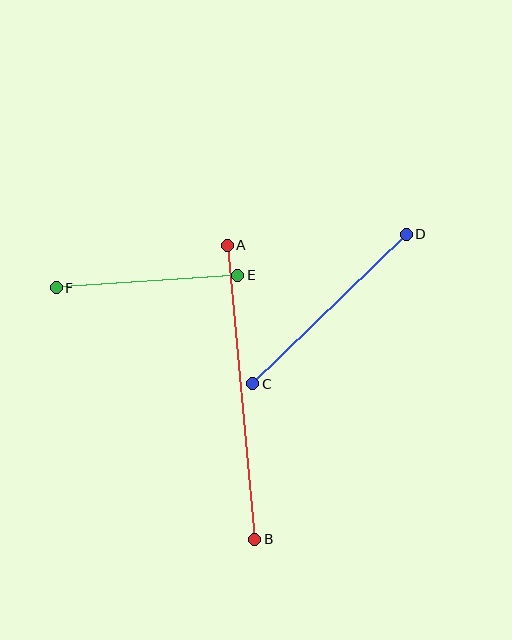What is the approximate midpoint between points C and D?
The midpoint is at approximately (329, 309) pixels.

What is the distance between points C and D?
The distance is approximately 215 pixels.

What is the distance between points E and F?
The distance is approximately 182 pixels.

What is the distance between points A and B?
The distance is approximately 295 pixels.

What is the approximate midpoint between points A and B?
The midpoint is at approximately (241, 392) pixels.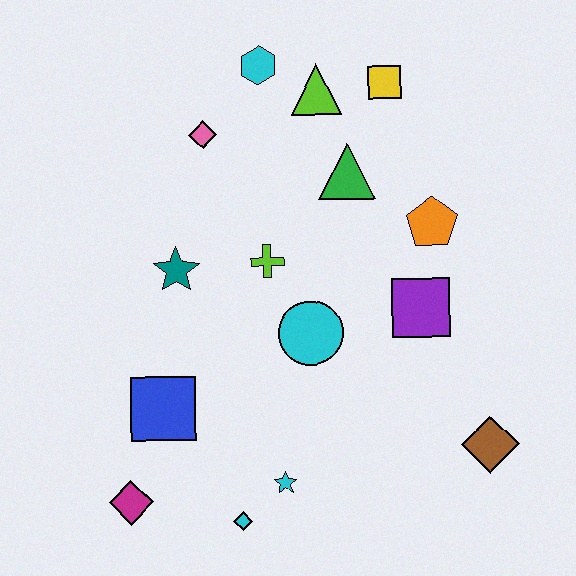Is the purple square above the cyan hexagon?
No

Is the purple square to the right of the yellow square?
Yes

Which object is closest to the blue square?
The magenta diamond is closest to the blue square.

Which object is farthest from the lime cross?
The brown diamond is farthest from the lime cross.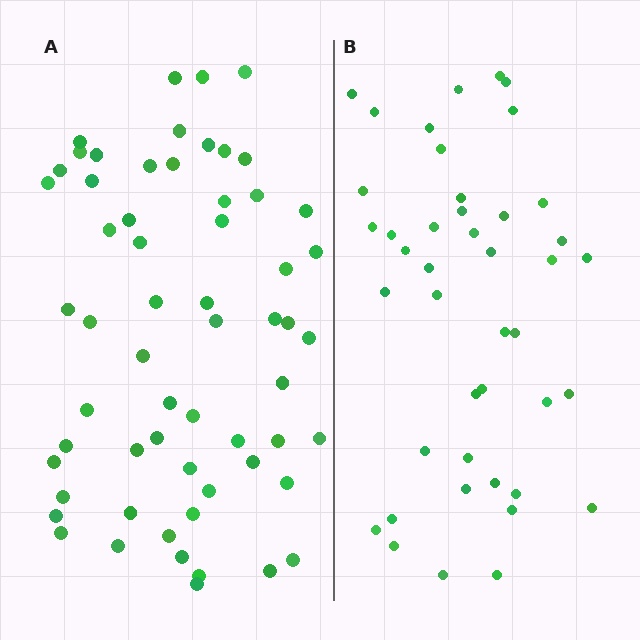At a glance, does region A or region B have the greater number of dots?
Region A (the left region) has more dots.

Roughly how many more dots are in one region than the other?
Region A has approximately 15 more dots than region B.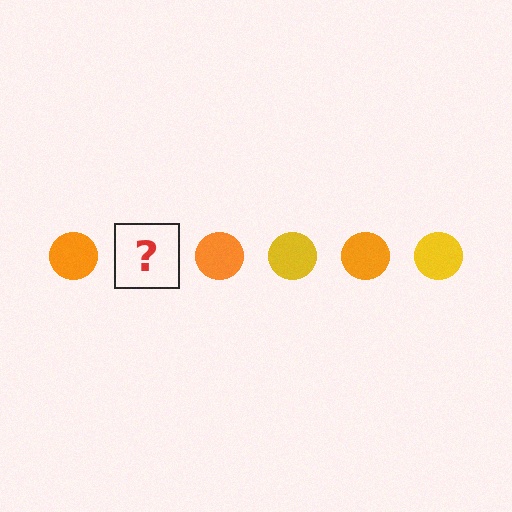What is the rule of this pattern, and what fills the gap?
The rule is that the pattern cycles through orange, yellow circles. The gap should be filled with a yellow circle.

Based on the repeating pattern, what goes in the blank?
The blank should be a yellow circle.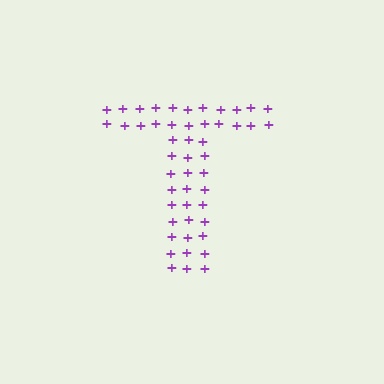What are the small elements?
The small elements are plus signs.